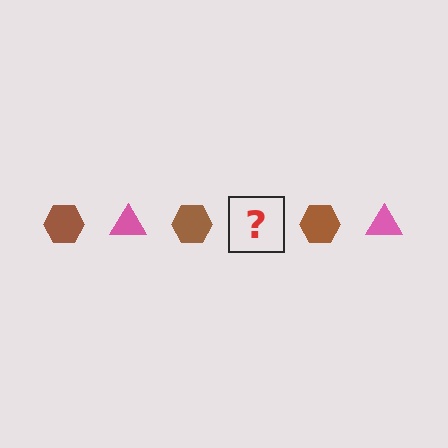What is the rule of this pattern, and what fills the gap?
The rule is that the pattern alternates between brown hexagon and pink triangle. The gap should be filled with a pink triangle.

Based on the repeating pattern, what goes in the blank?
The blank should be a pink triangle.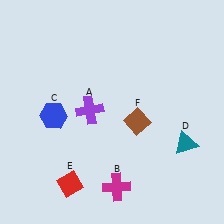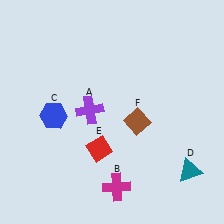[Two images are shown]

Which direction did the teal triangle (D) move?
The teal triangle (D) moved down.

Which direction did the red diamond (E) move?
The red diamond (E) moved up.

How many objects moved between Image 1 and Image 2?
2 objects moved between the two images.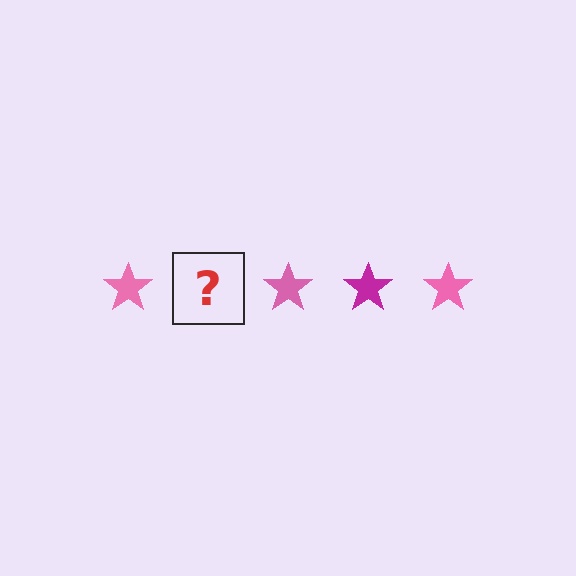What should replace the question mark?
The question mark should be replaced with a magenta star.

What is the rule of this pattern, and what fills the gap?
The rule is that the pattern cycles through pink, magenta stars. The gap should be filled with a magenta star.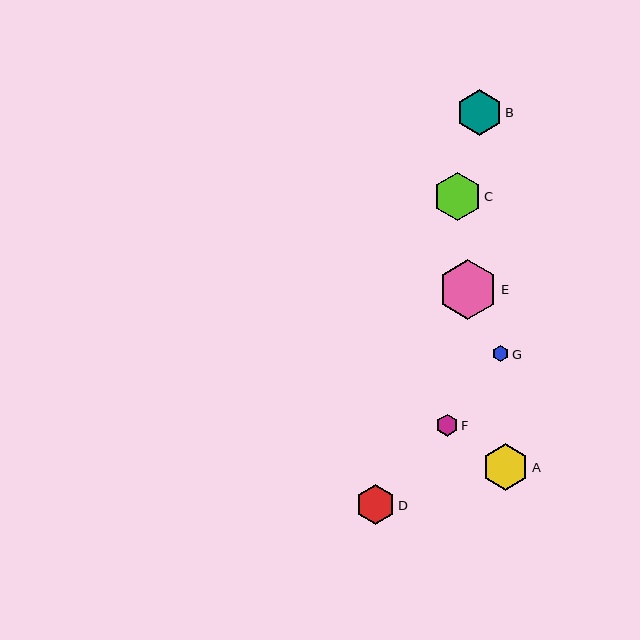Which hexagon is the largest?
Hexagon E is the largest with a size of approximately 60 pixels.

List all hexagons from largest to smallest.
From largest to smallest: E, C, A, B, D, F, G.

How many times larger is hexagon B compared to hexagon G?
Hexagon B is approximately 2.8 times the size of hexagon G.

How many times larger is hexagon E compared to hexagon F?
Hexagon E is approximately 2.7 times the size of hexagon F.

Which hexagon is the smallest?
Hexagon G is the smallest with a size of approximately 16 pixels.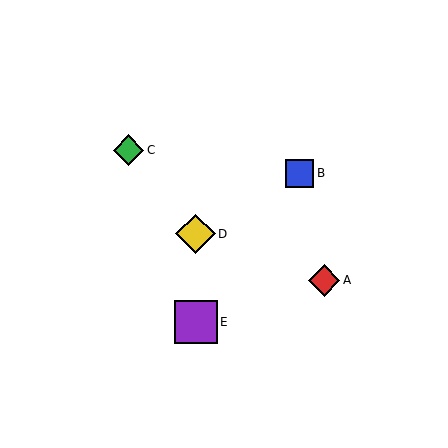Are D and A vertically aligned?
No, D is at x≈196 and A is at x≈324.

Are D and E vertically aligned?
Yes, both are at x≈196.